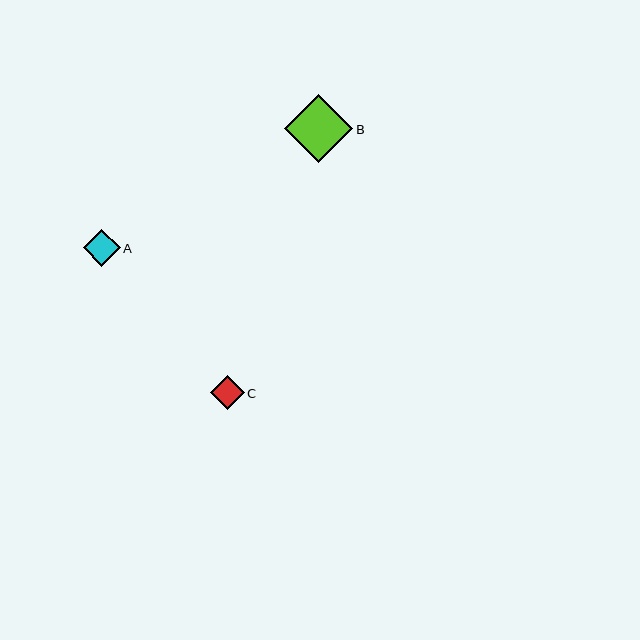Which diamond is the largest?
Diamond B is the largest with a size of approximately 68 pixels.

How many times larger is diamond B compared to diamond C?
Diamond B is approximately 2.0 times the size of diamond C.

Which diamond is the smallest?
Diamond C is the smallest with a size of approximately 34 pixels.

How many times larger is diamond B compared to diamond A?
Diamond B is approximately 1.9 times the size of diamond A.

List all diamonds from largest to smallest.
From largest to smallest: B, A, C.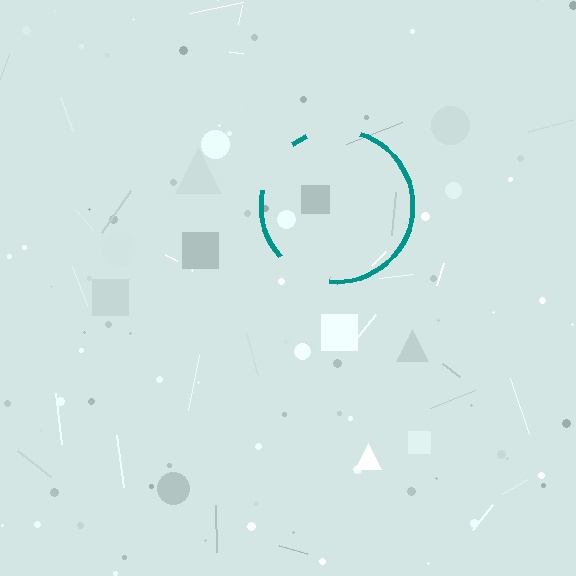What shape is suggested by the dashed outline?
The dashed outline suggests a circle.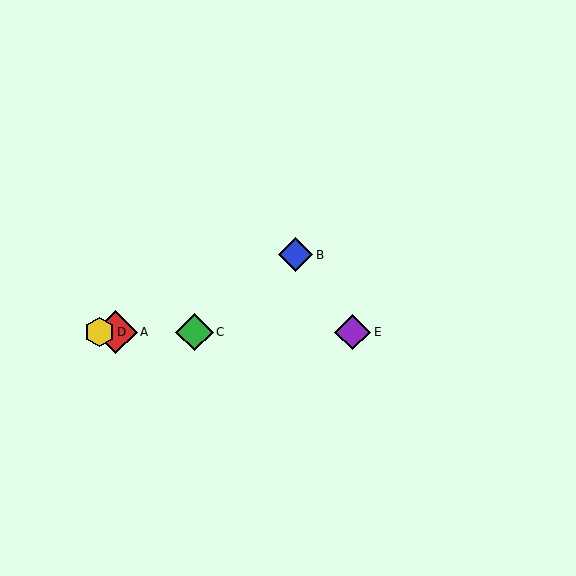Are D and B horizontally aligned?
No, D is at y≈332 and B is at y≈255.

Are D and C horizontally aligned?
Yes, both are at y≈332.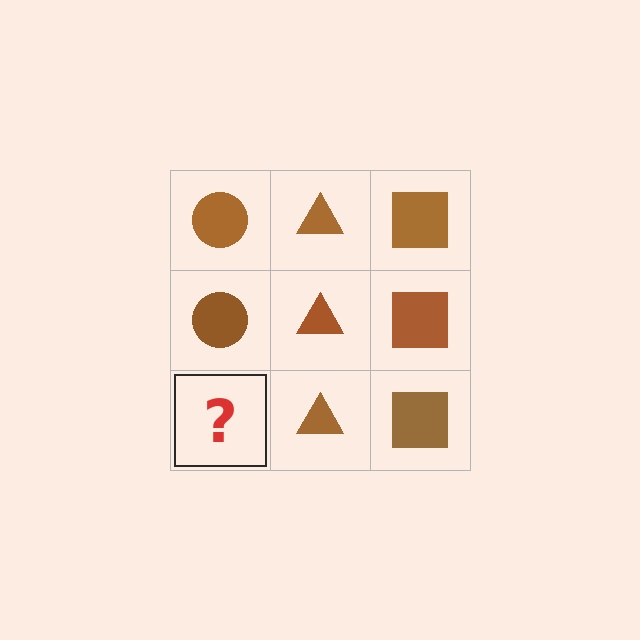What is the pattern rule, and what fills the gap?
The rule is that each column has a consistent shape. The gap should be filled with a brown circle.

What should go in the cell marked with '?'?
The missing cell should contain a brown circle.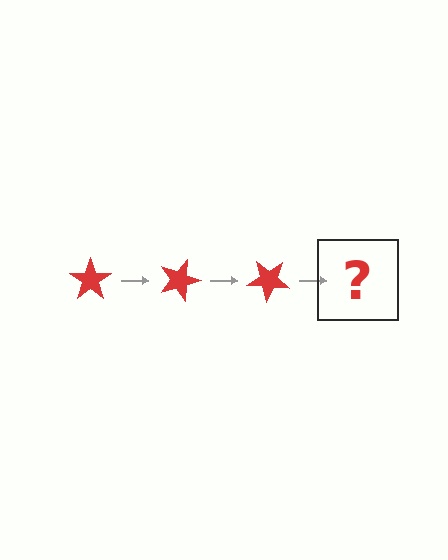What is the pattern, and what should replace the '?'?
The pattern is that the star rotates 20 degrees each step. The '?' should be a red star rotated 60 degrees.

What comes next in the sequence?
The next element should be a red star rotated 60 degrees.